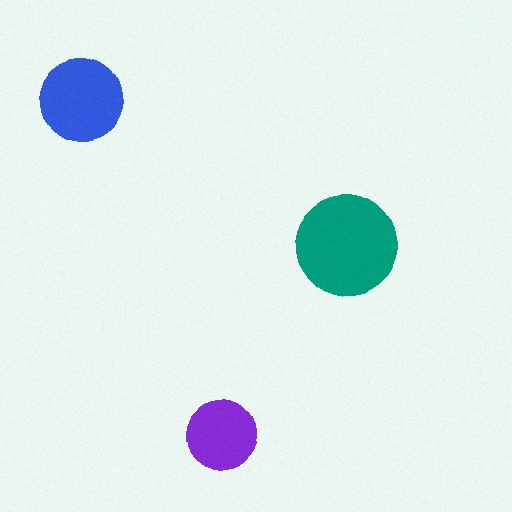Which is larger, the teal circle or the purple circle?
The teal one.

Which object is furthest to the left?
The blue circle is leftmost.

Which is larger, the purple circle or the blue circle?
The blue one.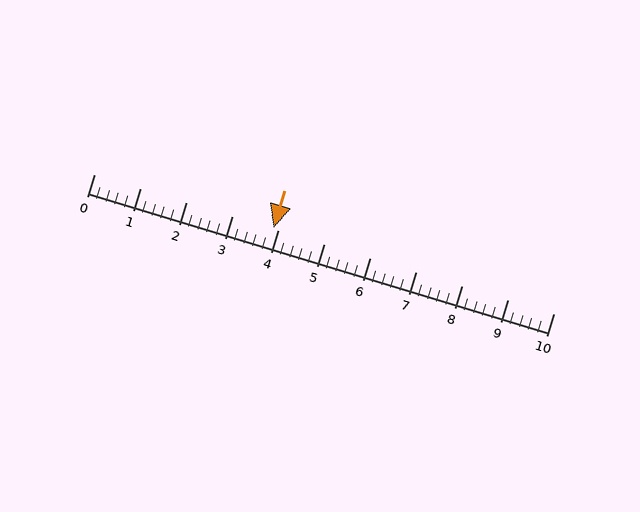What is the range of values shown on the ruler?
The ruler shows values from 0 to 10.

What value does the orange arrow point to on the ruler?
The orange arrow points to approximately 3.9.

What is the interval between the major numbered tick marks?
The major tick marks are spaced 1 units apart.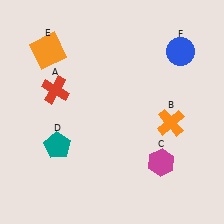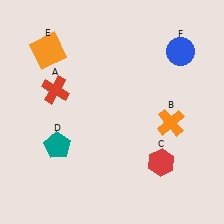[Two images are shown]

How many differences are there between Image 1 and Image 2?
There is 1 difference between the two images.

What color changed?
The hexagon (C) changed from magenta in Image 1 to red in Image 2.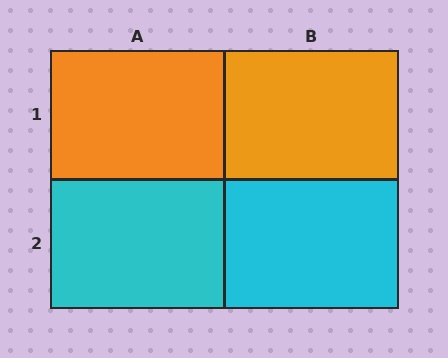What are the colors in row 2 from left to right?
Cyan, cyan.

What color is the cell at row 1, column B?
Orange.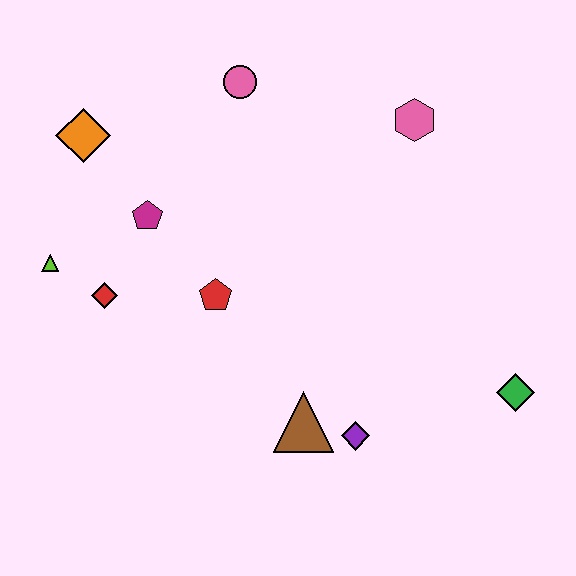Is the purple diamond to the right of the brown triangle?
Yes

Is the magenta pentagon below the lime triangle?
No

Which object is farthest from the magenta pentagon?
The green diamond is farthest from the magenta pentagon.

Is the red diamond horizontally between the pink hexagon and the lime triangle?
Yes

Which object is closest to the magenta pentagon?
The red diamond is closest to the magenta pentagon.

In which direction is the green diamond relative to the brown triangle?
The green diamond is to the right of the brown triangle.